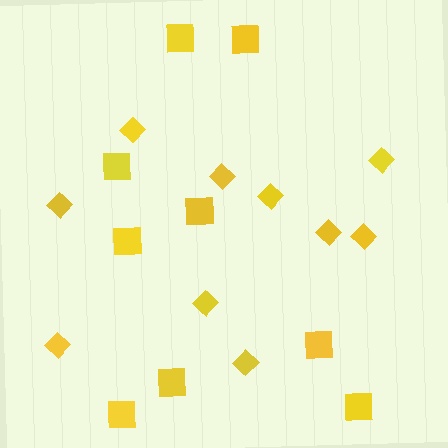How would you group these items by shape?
There are 2 groups: one group of diamonds (10) and one group of squares (9).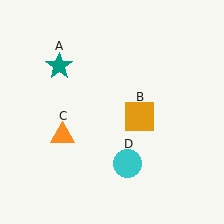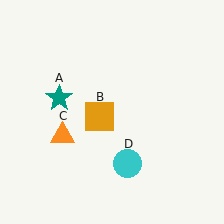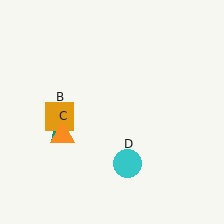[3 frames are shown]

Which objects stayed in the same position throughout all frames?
Orange triangle (object C) and cyan circle (object D) remained stationary.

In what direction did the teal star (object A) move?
The teal star (object A) moved down.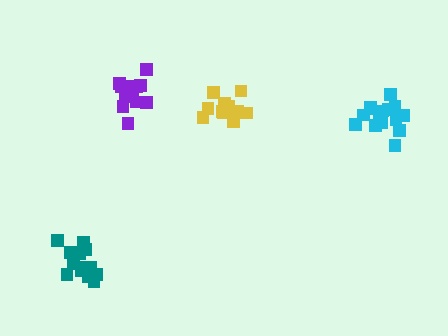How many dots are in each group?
Group 1: 14 dots, Group 2: 13 dots, Group 3: 14 dots, Group 4: 19 dots (60 total).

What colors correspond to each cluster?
The clusters are colored: teal, purple, yellow, cyan.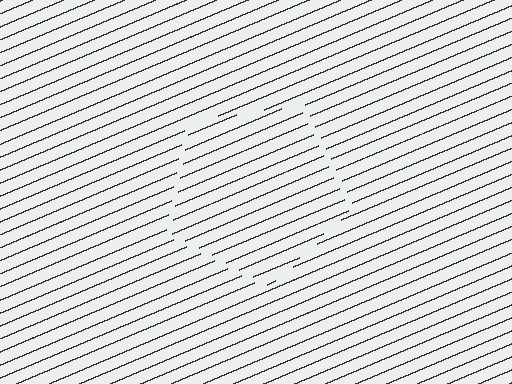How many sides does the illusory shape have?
5 sides — the line-ends trace a pentagon.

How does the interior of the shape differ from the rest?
The interior of the shape contains the same grating, shifted by half a period — the contour is defined by the phase discontinuity where line-ends from the inner and outer gratings abut.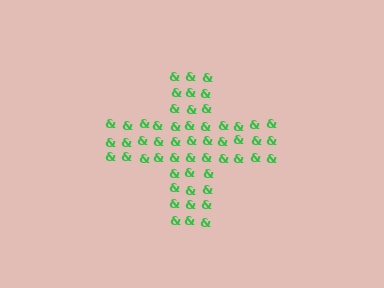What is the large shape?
The large shape is a cross.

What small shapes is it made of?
It is made of small ampersands.